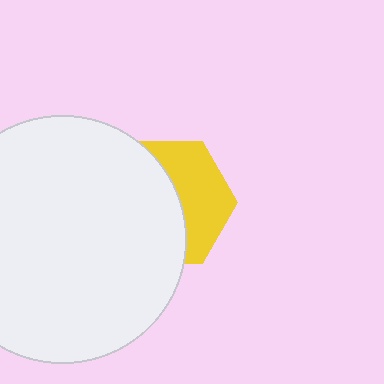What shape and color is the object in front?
The object in front is a white circle.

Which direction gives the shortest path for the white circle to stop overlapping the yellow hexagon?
Moving left gives the shortest separation.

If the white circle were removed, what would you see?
You would see the complete yellow hexagon.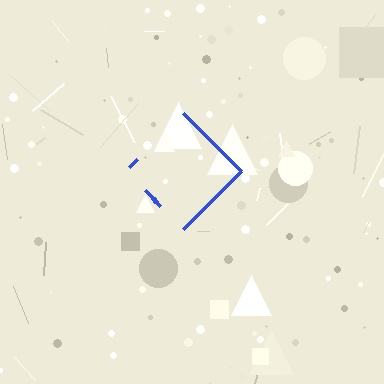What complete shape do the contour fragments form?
The contour fragments form a diamond.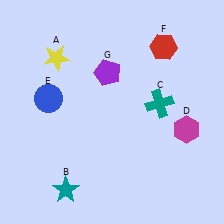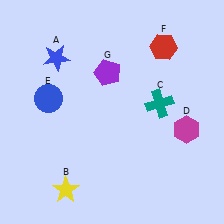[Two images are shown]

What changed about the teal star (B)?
In Image 1, B is teal. In Image 2, it changed to yellow.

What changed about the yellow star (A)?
In Image 1, A is yellow. In Image 2, it changed to blue.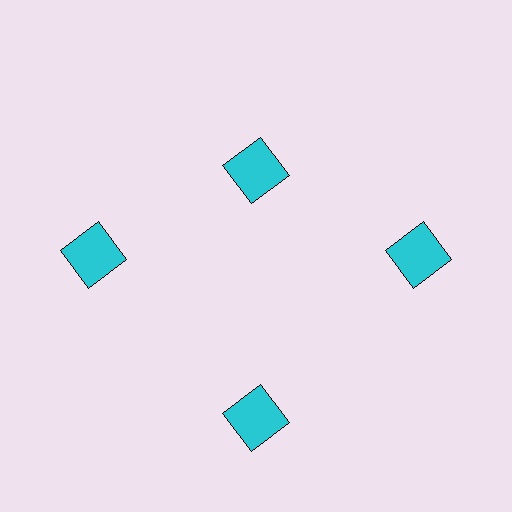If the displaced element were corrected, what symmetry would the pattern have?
It would have 4-fold rotational symmetry — the pattern would map onto itself every 90 degrees.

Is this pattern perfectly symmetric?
No. The 4 cyan squares are arranged in a ring, but one element near the 12 o'clock position is pulled inward toward the center, breaking the 4-fold rotational symmetry.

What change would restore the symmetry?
The symmetry would be restored by moving it outward, back onto the ring so that all 4 squares sit at equal angles and equal distance from the center.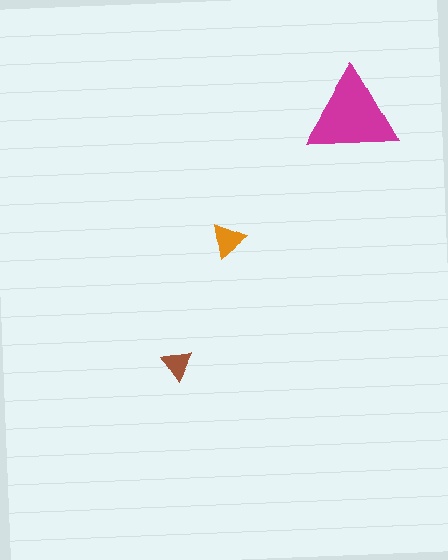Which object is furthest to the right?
The magenta triangle is rightmost.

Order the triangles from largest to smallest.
the magenta one, the orange one, the brown one.